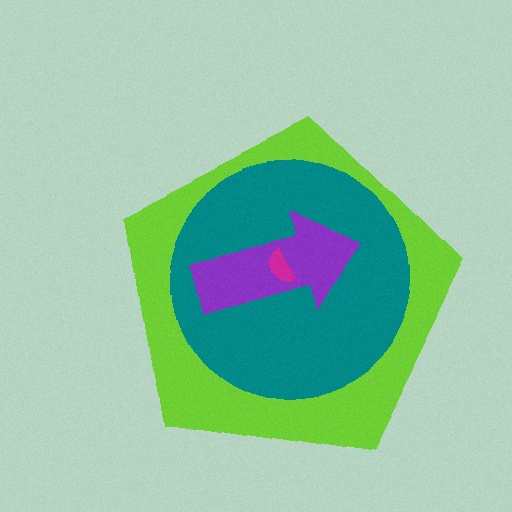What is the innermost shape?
The magenta semicircle.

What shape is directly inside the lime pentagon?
The teal circle.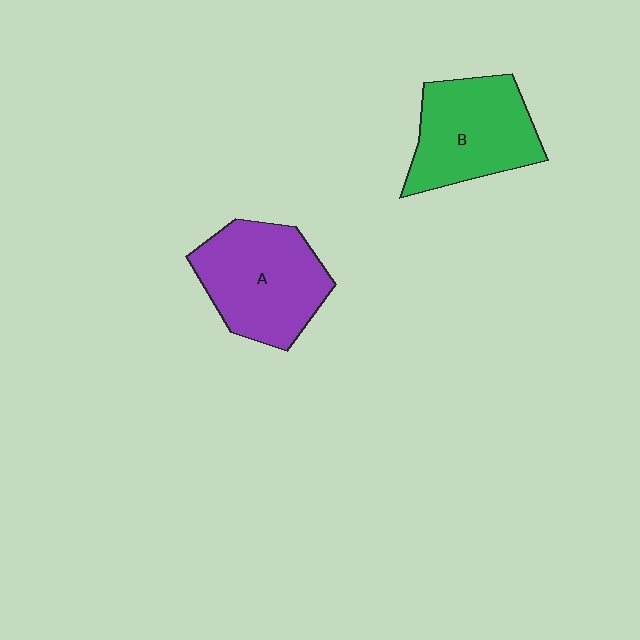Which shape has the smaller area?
Shape B (green).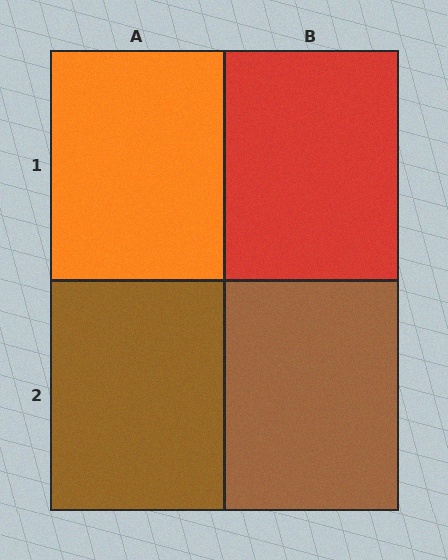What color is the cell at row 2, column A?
Brown.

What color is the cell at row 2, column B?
Brown.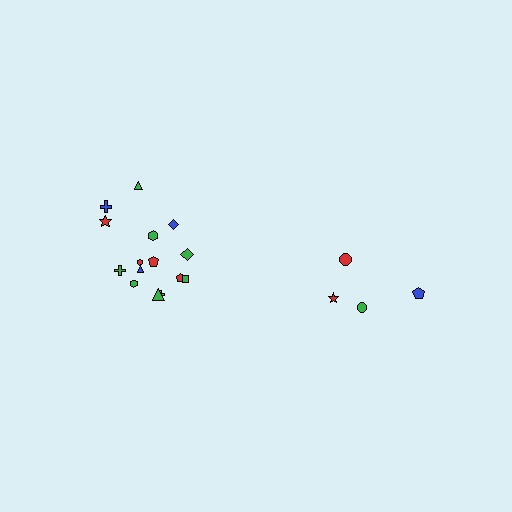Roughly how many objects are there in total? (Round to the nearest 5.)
Roughly 20 objects in total.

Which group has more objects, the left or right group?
The left group.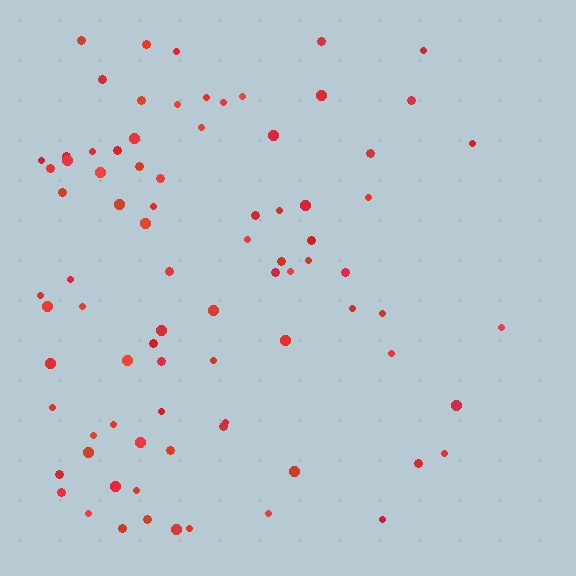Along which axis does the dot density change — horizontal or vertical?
Horizontal.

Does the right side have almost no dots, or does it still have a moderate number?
Still a moderate number, just noticeably fewer than the left.